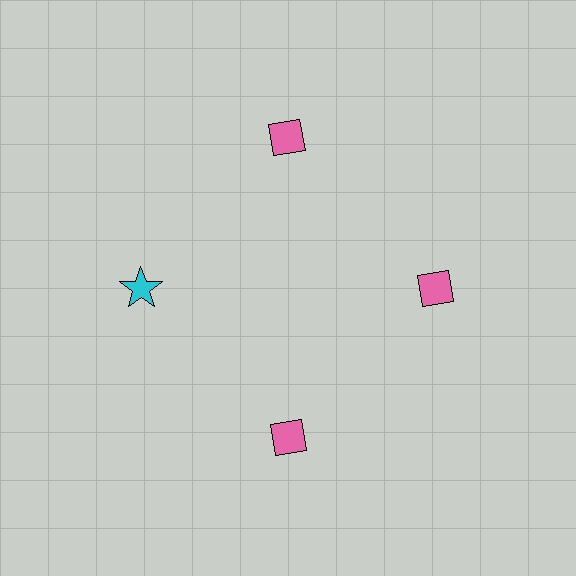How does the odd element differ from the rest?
It differs in both color (cyan instead of pink) and shape (star instead of diamond).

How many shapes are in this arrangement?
There are 4 shapes arranged in a ring pattern.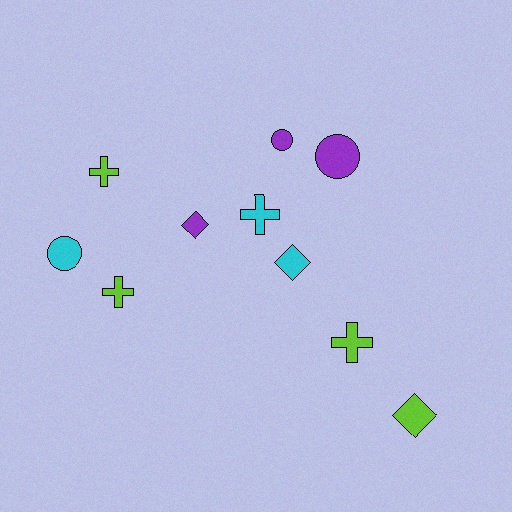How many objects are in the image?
There are 10 objects.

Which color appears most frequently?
Lime, with 4 objects.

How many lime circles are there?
There are no lime circles.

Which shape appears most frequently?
Cross, with 4 objects.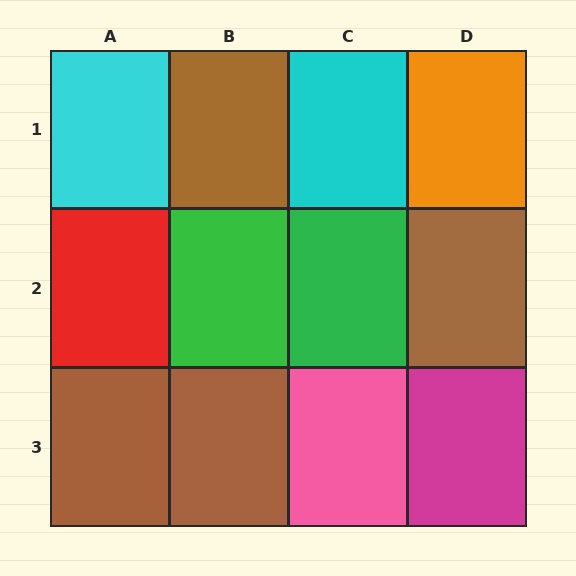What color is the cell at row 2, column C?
Green.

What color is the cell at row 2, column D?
Brown.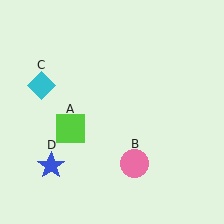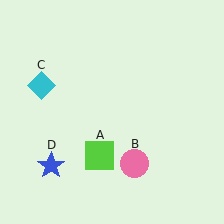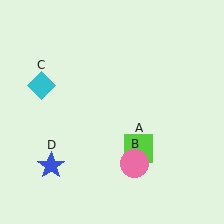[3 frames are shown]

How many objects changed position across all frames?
1 object changed position: lime square (object A).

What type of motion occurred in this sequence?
The lime square (object A) rotated counterclockwise around the center of the scene.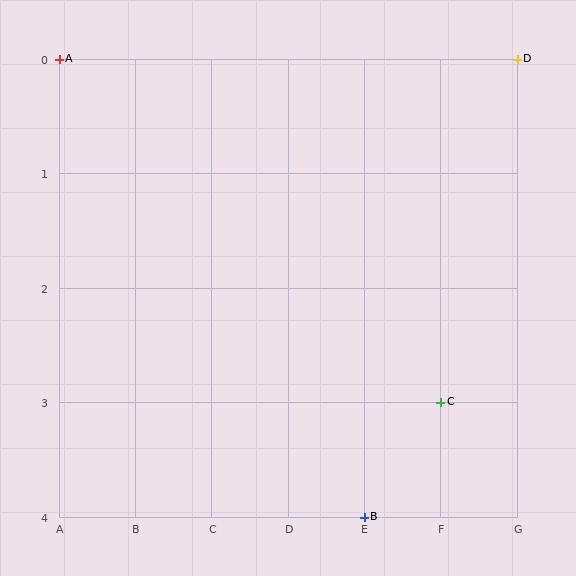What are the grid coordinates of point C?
Point C is at grid coordinates (F, 3).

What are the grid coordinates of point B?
Point B is at grid coordinates (E, 4).